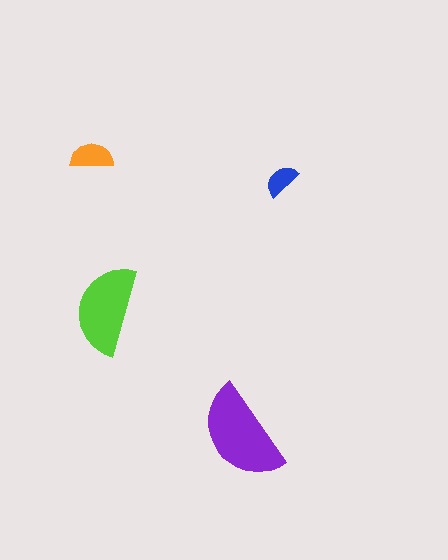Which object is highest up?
The orange semicircle is topmost.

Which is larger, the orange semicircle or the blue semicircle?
The orange one.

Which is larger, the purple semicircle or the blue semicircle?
The purple one.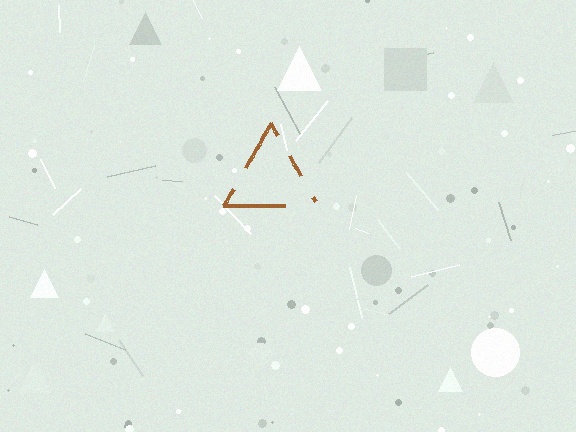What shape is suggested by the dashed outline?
The dashed outline suggests a triangle.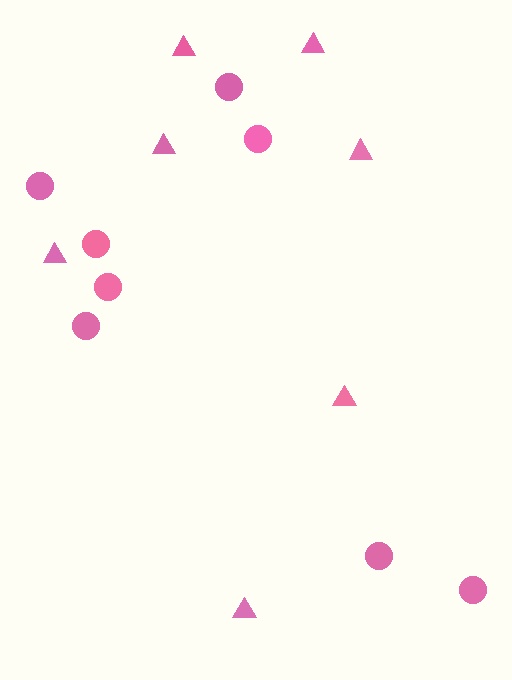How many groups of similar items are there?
There are 2 groups: one group of triangles (7) and one group of circles (8).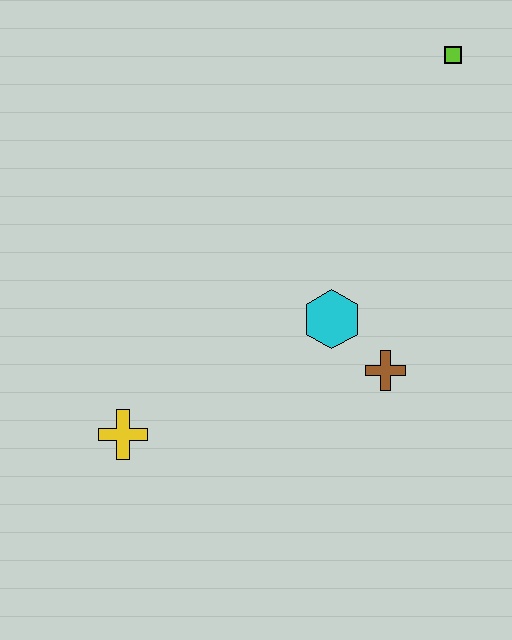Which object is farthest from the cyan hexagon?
The lime square is farthest from the cyan hexagon.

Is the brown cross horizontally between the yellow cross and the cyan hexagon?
No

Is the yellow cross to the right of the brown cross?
No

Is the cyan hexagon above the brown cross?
Yes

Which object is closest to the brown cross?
The cyan hexagon is closest to the brown cross.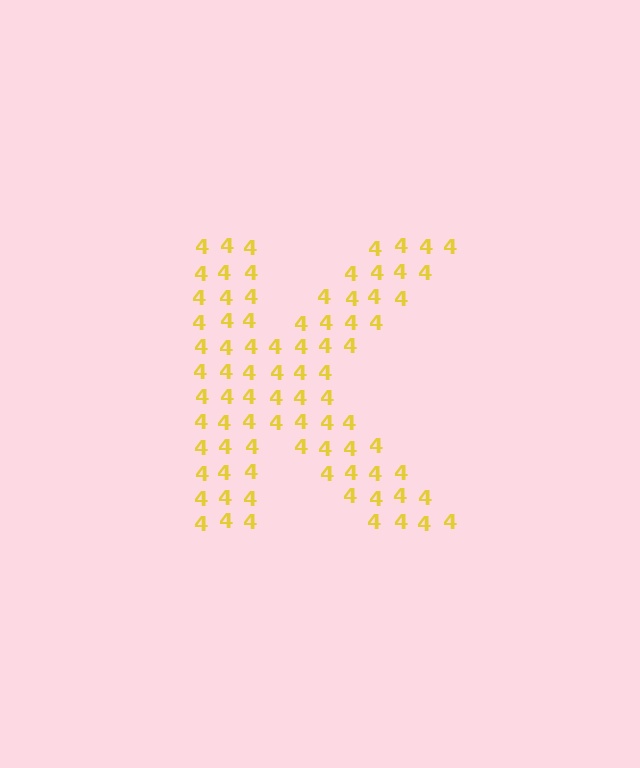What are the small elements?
The small elements are digit 4's.